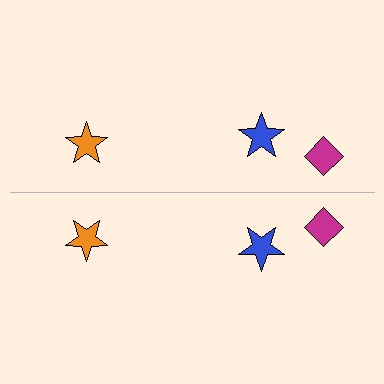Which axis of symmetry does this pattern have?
The pattern has a horizontal axis of symmetry running through the center of the image.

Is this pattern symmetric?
Yes, this pattern has bilateral (reflection) symmetry.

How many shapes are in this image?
There are 6 shapes in this image.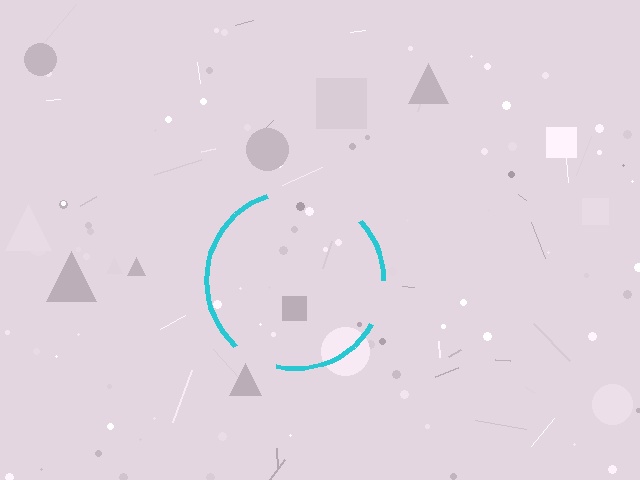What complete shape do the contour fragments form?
The contour fragments form a circle.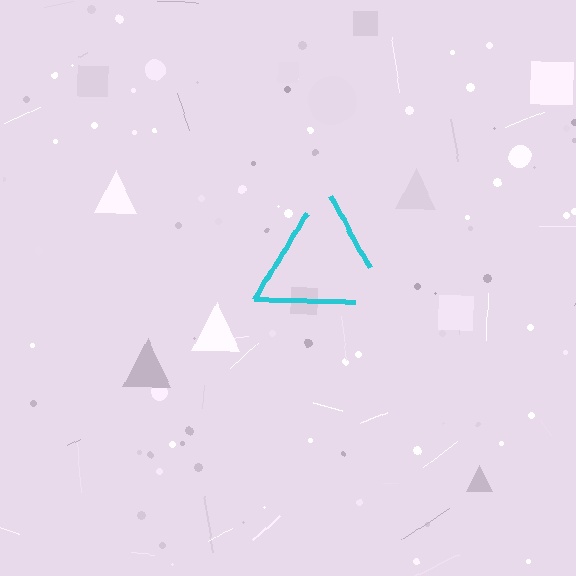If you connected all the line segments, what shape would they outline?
They would outline a triangle.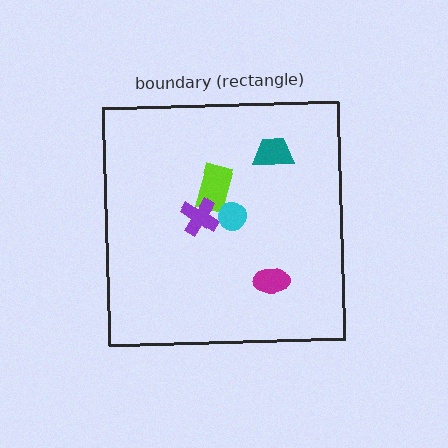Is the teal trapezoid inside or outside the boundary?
Inside.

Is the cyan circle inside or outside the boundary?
Inside.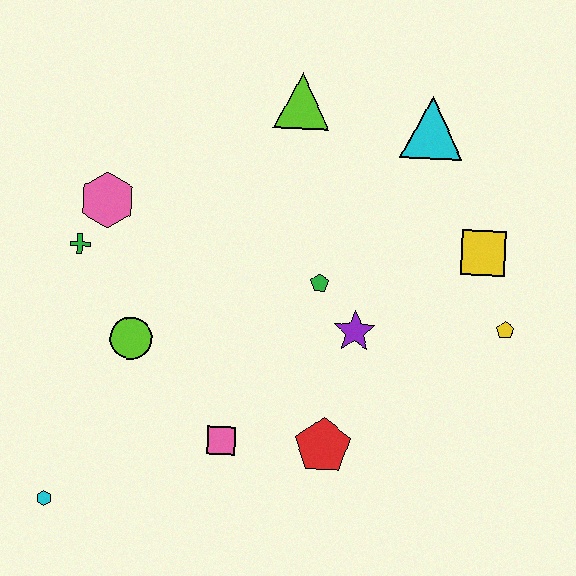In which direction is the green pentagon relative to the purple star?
The green pentagon is above the purple star.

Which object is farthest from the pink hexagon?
The yellow pentagon is farthest from the pink hexagon.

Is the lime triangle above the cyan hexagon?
Yes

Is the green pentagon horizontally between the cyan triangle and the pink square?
Yes